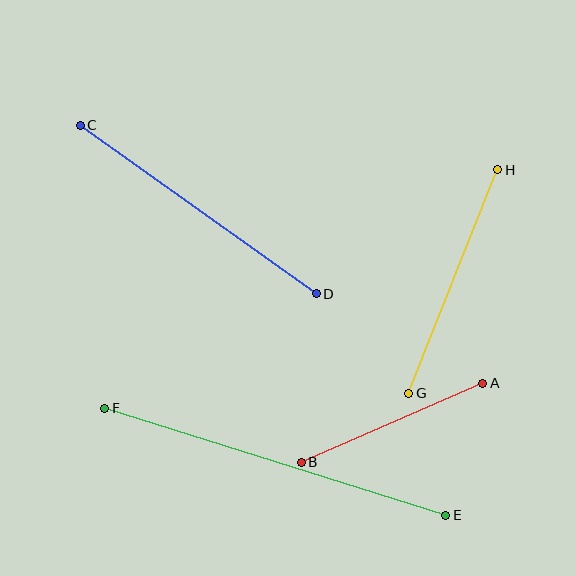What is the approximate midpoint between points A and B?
The midpoint is at approximately (392, 423) pixels.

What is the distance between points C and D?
The distance is approximately 290 pixels.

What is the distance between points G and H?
The distance is approximately 241 pixels.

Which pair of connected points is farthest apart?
Points E and F are farthest apart.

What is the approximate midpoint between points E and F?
The midpoint is at approximately (275, 462) pixels.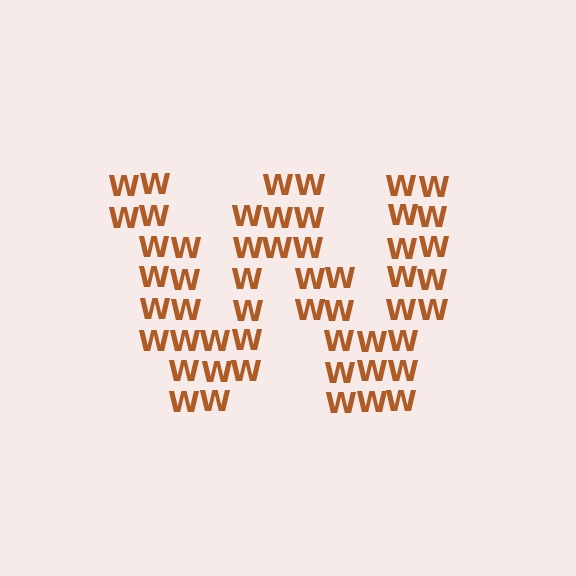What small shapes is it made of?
It is made of small letter W's.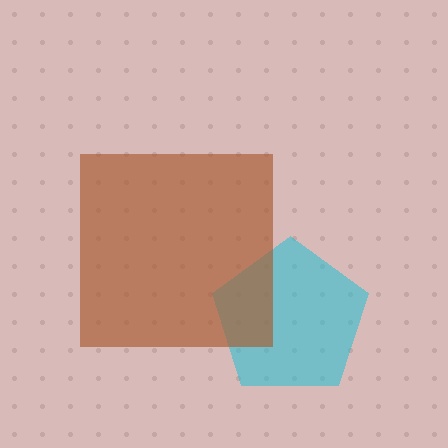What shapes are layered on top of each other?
The layered shapes are: a cyan pentagon, a brown square.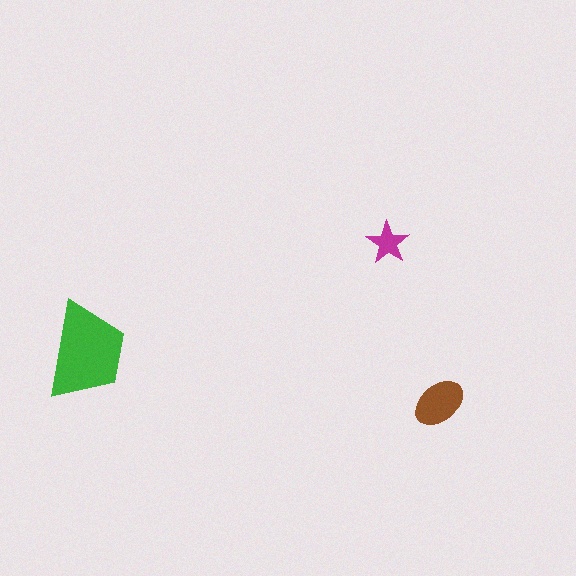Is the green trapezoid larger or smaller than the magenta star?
Larger.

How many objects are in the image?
There are 3 objects in the image.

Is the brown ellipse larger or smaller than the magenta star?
Larger.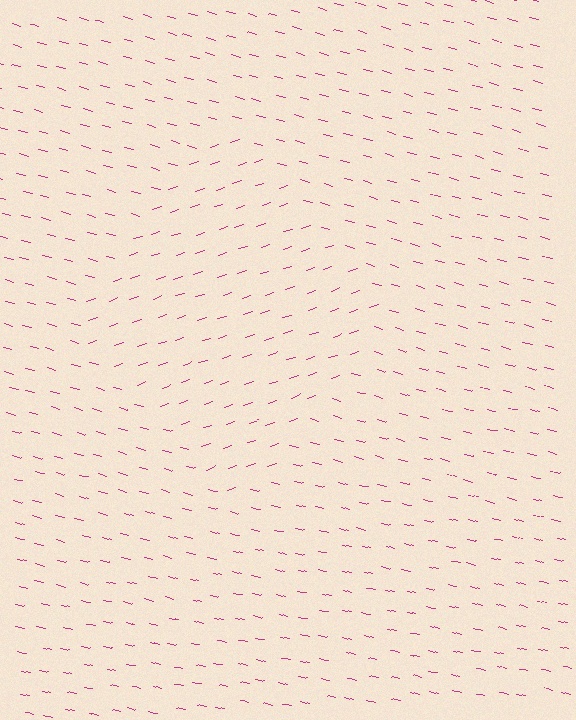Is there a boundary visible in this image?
Yes, there is a texture boundary formed by a change in line orientation.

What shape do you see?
I see a diamond.